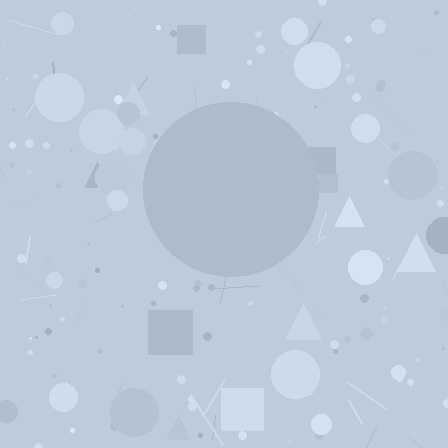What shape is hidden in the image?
A circle is hidden in the image.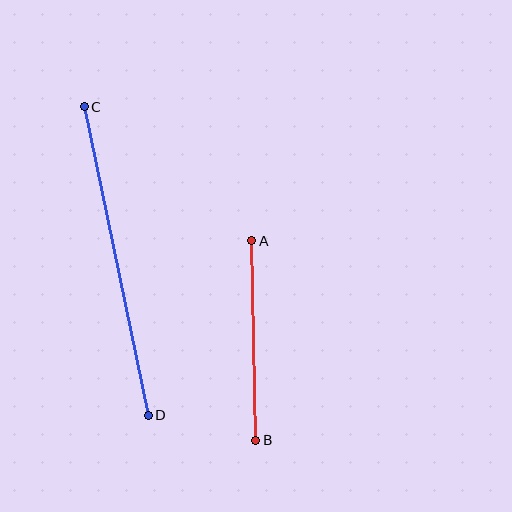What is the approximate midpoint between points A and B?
The midpoint is at approximately (254, 341) pixels.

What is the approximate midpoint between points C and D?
The midpoint is at approximately (116, 261) pixels.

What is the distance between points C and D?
The distance is approximately 315 pixels.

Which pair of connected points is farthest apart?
Points C and D are farthest apart.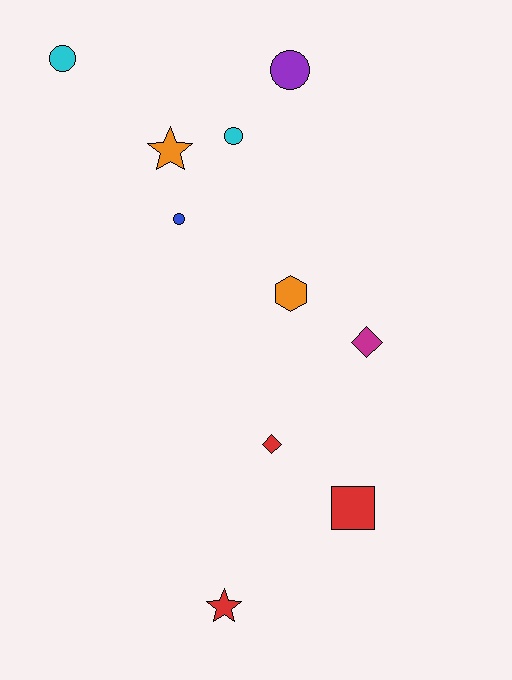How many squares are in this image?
There is 1 square.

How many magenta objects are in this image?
There is 1 magenta object.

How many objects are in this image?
There are 10 objects.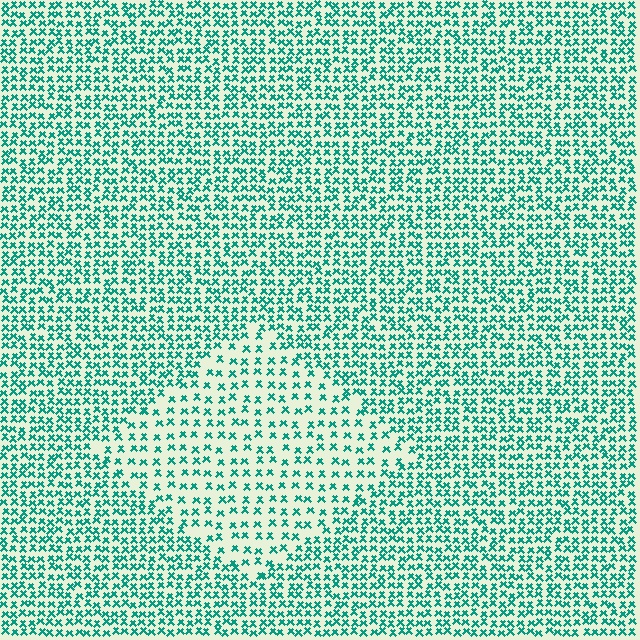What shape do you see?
I see a diamond.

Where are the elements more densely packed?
The elements are more densely packed outside the diamond boundary.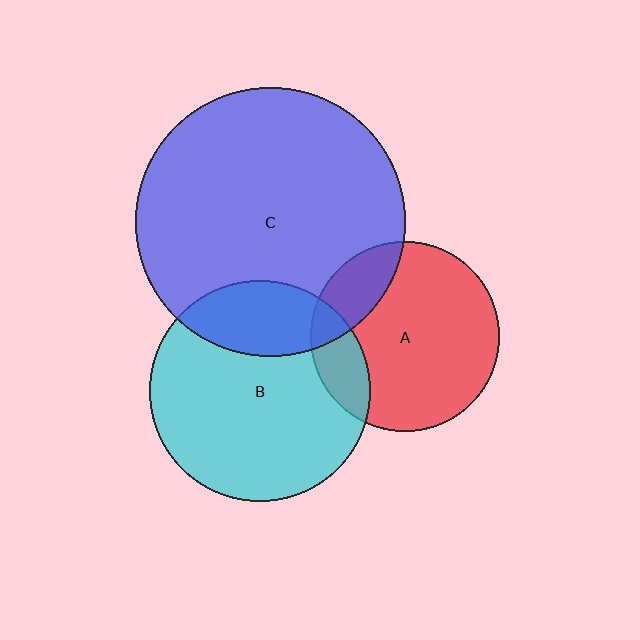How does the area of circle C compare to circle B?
Approximately 1.5 times.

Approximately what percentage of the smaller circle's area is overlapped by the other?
Approximately 20%.